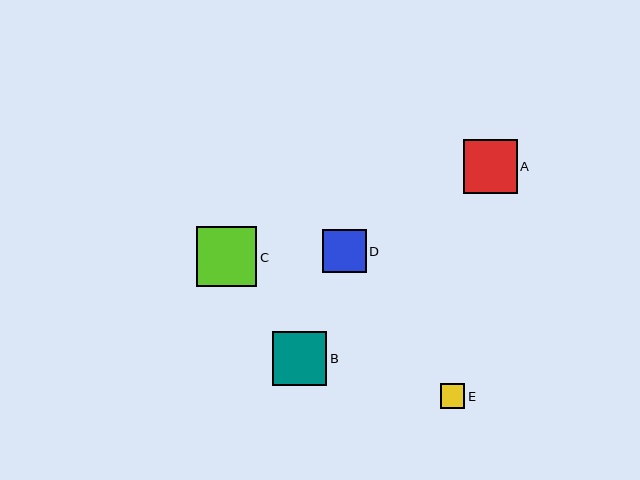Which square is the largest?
Square C is the largest with a size of approximately 60 pixels.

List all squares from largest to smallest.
From largest to smallest: C, B, A, D, E.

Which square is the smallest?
Square E is the smallest with a size of approximately 24 pixels.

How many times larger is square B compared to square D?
Square B is approximately 1.2 times the size of square D.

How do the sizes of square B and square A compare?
Square B and square A are approximately the same size.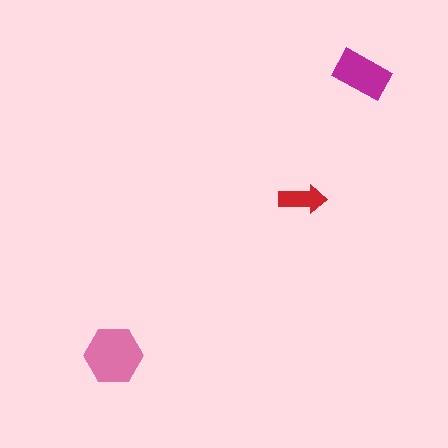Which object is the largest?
The pink hexagon.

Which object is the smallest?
The red arrow.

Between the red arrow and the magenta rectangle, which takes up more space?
The magenta rectangle.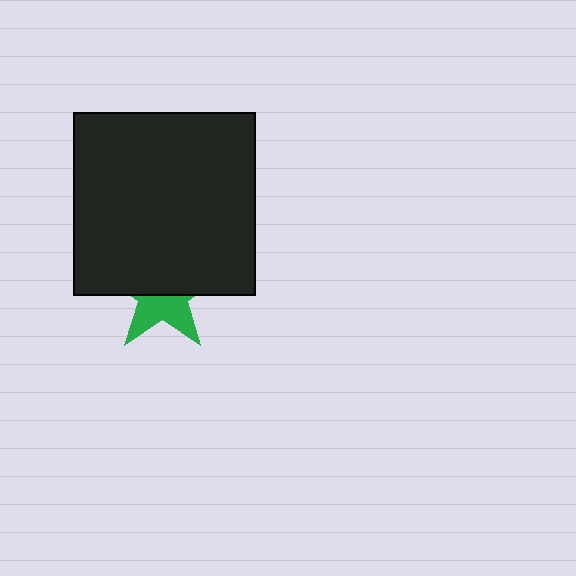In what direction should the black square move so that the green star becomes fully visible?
The black square should move up. That is the shortest direction to clear the overlap and leave the green star fully visible.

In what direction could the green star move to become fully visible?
The green star could move down. That would shift it out from behind the black square entirely.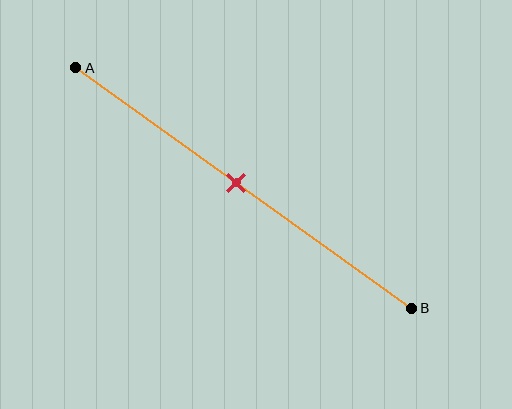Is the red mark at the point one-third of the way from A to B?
No, the mark is at about 50% from A, not at the 33% one-third point.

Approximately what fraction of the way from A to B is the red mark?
The red mark is approximately 50% of the way from A to B.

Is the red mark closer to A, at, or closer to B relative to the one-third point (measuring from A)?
The red mark is closer to point B than the one-third point of segment AB.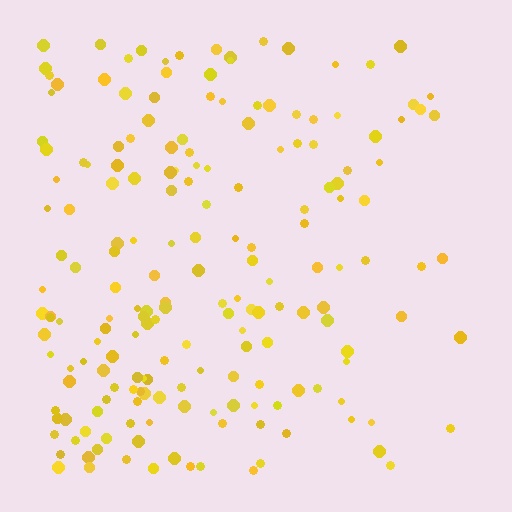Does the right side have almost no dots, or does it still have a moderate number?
Still a moderate number, just noticeably fewer than the left.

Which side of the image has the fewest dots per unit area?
The right.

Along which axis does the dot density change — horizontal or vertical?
Horizontal.